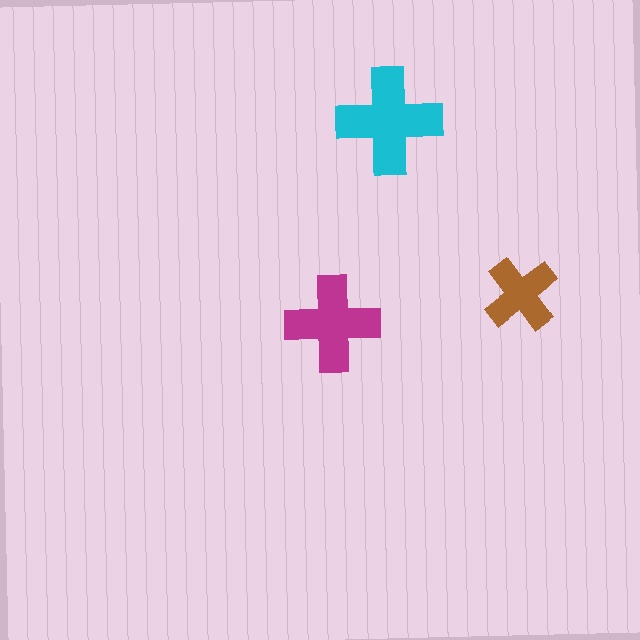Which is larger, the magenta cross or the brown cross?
The magenta one.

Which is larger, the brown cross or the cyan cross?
The cyan one.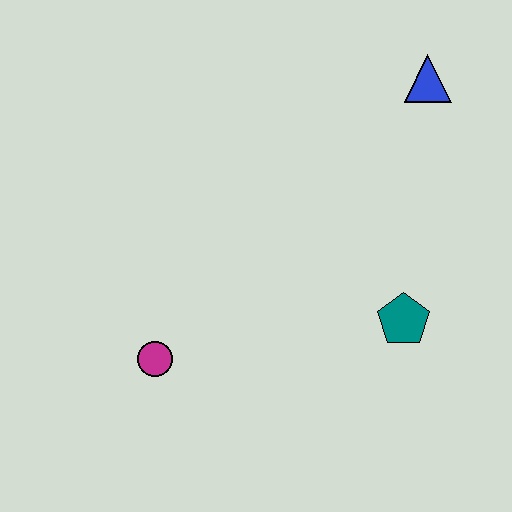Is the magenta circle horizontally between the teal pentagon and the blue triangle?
No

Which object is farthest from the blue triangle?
The magenta circle is farthest from the blue triangle.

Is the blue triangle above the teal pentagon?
Yes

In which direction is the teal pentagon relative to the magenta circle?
The teal pentagon is to the right of the magenta circle.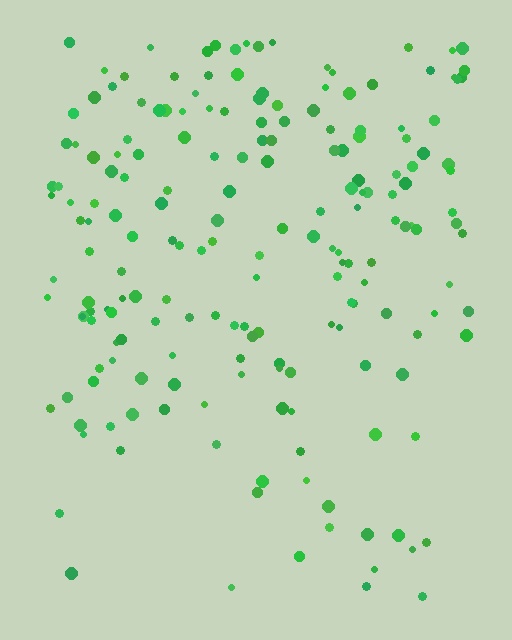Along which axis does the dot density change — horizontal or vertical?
Vertical.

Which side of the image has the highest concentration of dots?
The top.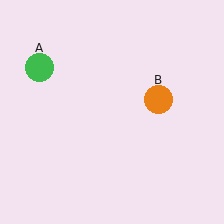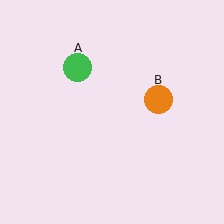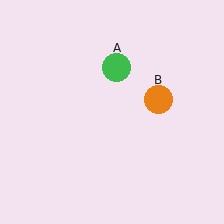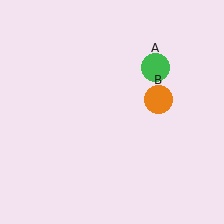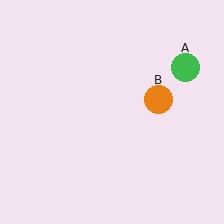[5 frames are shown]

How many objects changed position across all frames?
1 object changed position: green circle (object A).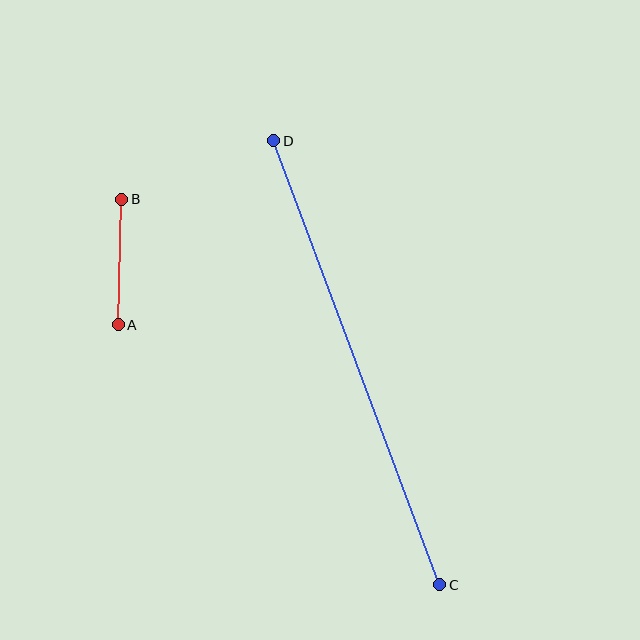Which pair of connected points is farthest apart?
Points C and D are farthest apart.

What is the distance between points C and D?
The distance is approximately 474 pixels.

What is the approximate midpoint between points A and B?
The midpoint is at approximately (120, 262) pixels.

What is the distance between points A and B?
The distance is approximately 126 pixels.